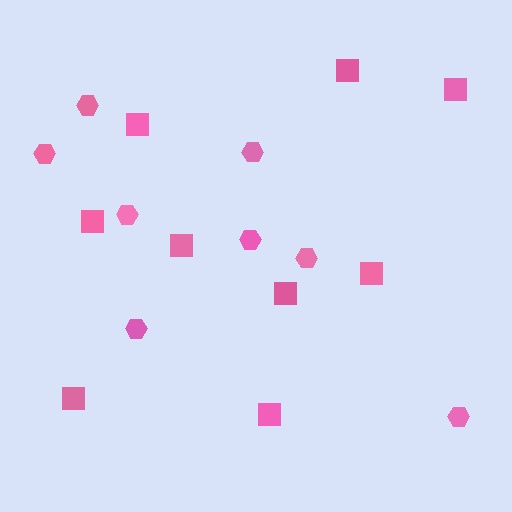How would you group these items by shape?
There are 2 groups: one group of hexagons (8) and one group of squares (9).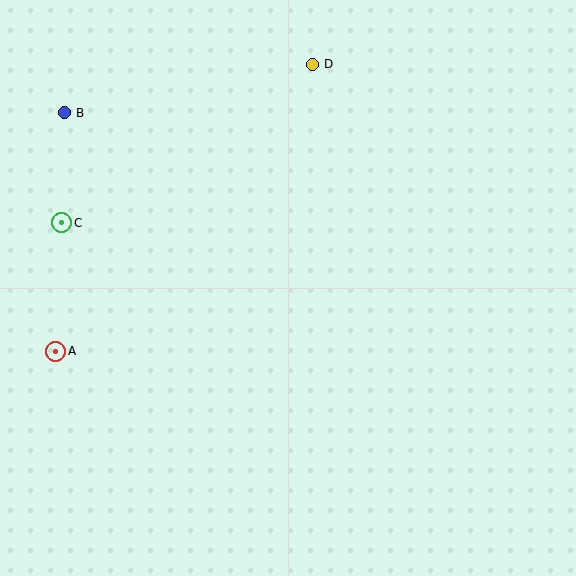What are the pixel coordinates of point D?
Point D is at (312, 64).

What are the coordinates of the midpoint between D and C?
The midpoint between D and C is at (187, 143).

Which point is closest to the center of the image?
Point D at (312, 64) is closest to the center.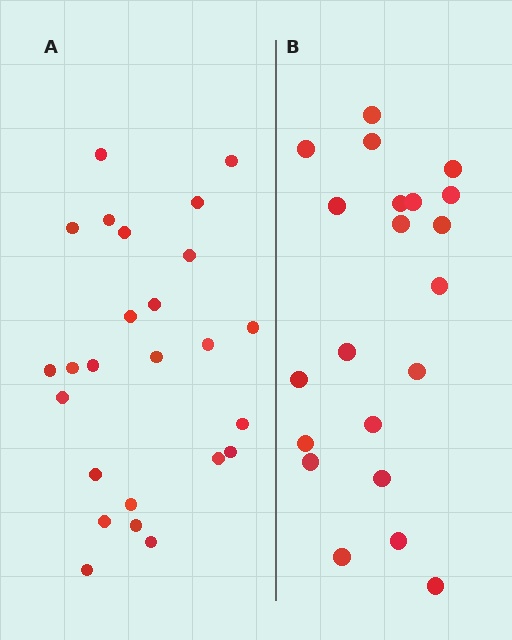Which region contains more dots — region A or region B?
Region A (the left region) has more dots.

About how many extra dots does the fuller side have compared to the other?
Region A has about 4 more dots than region B.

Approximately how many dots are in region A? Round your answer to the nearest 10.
About 20 dots. (The exact count is 25, which rounds to 20.)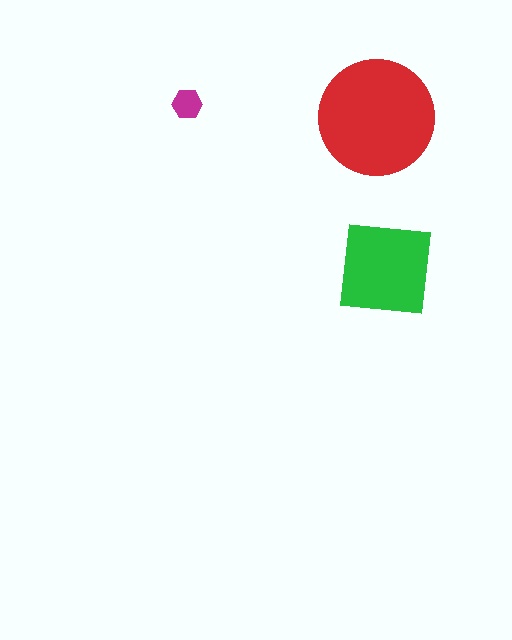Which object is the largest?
The red circle.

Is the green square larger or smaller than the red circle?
Smaller.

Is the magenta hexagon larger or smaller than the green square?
Smaller.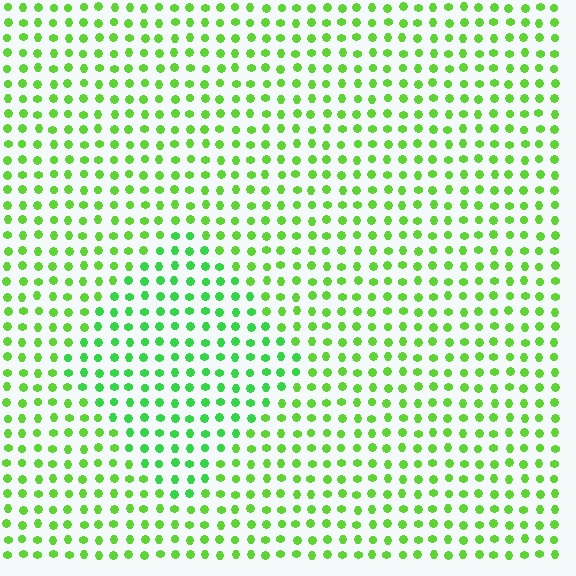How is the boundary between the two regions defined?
The boundary is defined purely by a slight shift in hue (about 23 degrees). Spacing, size, and orientation are identical on both sides.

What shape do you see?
I see a diamond.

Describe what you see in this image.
The image is filled with small lime elements in a uniform arrangement. A diamond-shaped region is visible where the elements are tinted to a slightly different hue, forming a subtle color boundary.